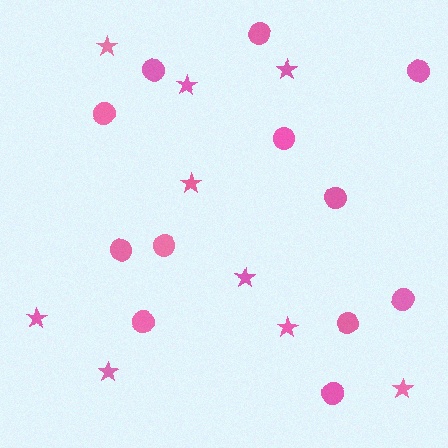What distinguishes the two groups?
There are 2 groups: one group of stars (9) and one group of circles (12).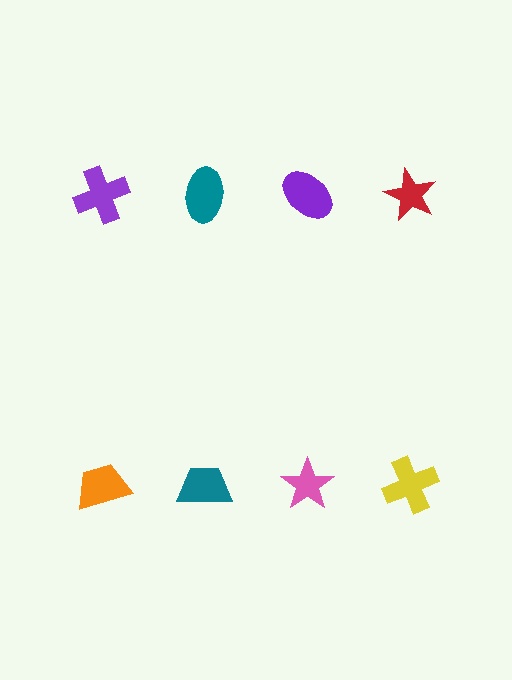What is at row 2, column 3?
A pink star.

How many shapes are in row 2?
4 shapes.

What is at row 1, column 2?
A teal ellipse.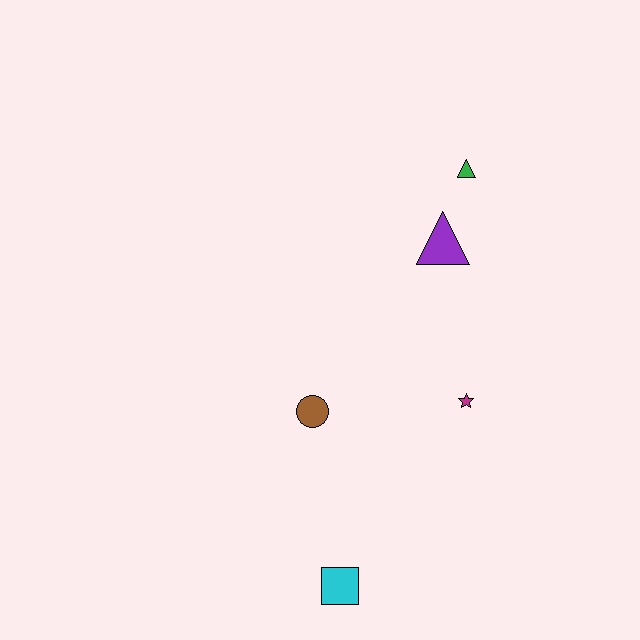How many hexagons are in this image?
There are no hexagons.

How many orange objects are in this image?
There are no orange objects.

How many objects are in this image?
There are 5 objects.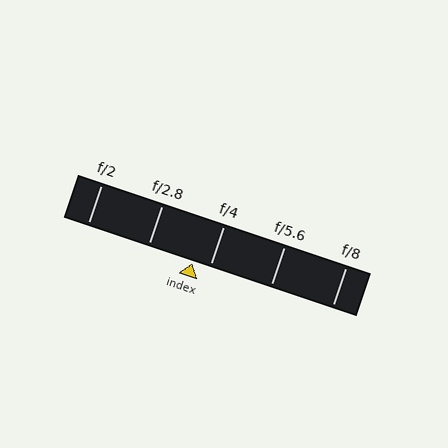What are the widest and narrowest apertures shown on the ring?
The widest aperture shown is f/2 and the narrowest is f/8.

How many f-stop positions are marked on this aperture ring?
There are 5 f-stop positions marked.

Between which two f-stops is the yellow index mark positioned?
The index mark is between f/2.8 and f/4.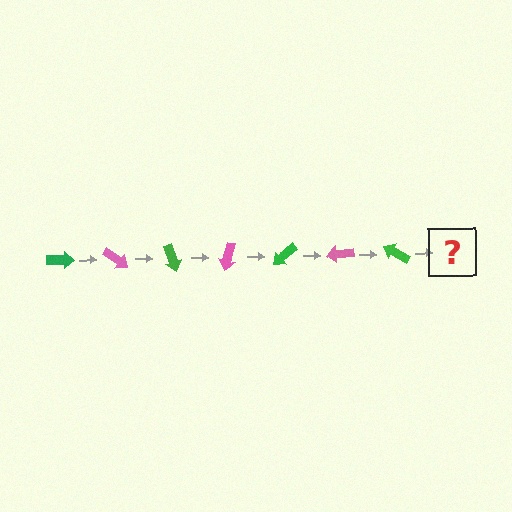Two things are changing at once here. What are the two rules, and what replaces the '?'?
The two rules are that it rotates 35 degrees each step and the color cycles through green and pink. The '?' should be a pink arrow, rotated 245 degrees from the start.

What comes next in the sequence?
The next element should be a pink arrow, rotated 245 degrees from the start.